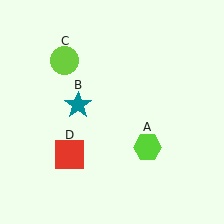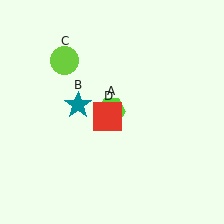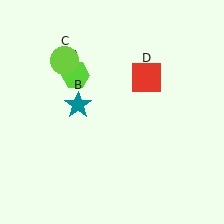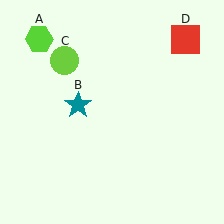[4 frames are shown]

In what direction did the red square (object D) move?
The red square (object D) moved up and to the right.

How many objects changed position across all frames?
2 objects changed position: lime hexagon (object A), red square (object D).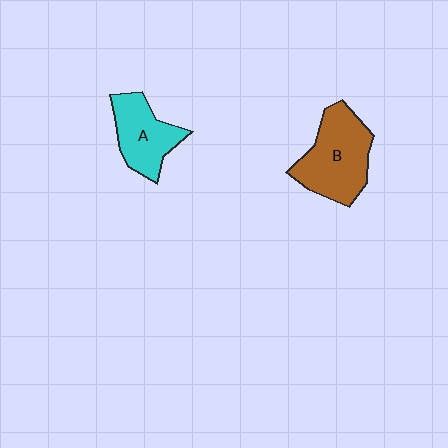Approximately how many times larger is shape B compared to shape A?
Approximately 1.4 times.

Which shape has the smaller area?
Shape A (cyan).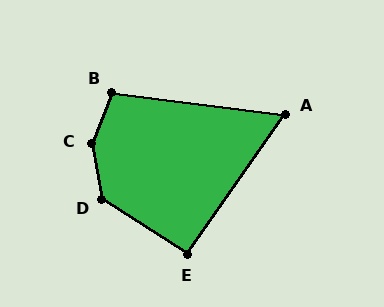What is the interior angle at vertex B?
Approximately 104 degrees (obtuse).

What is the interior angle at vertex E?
Approximately 92 degrees (approximately right).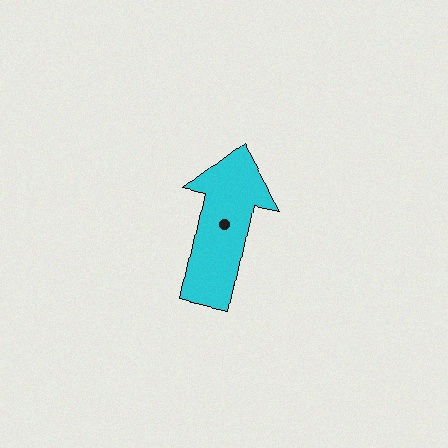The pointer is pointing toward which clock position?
Roughly 12 o'clock.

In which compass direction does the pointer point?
North.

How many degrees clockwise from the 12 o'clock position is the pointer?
Approximately 12 degrees.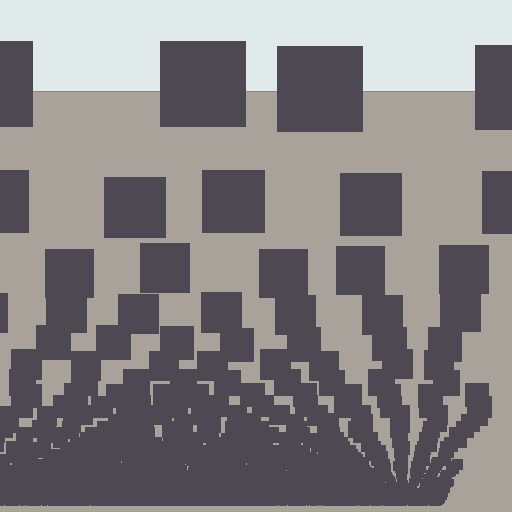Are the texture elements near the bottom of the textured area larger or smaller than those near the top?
Smaller. The gradient is inverted — elements near the bottom are smaller and denser.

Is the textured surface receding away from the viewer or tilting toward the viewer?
The surface appears to tilt toward the viewer. Texture elements get larger and sparser toward the top.